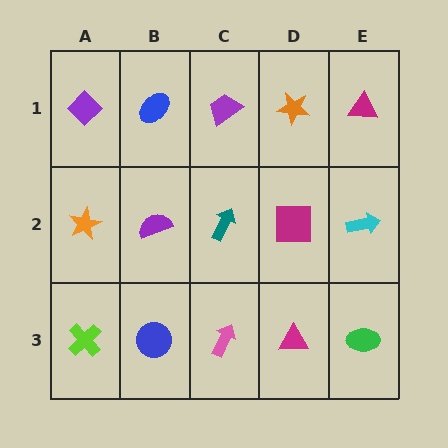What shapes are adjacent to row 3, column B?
A purple semicircle (row 2, column B), a lime cross (row 3, column A), a pink arrow (row 3, column C).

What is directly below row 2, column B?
A blue circle.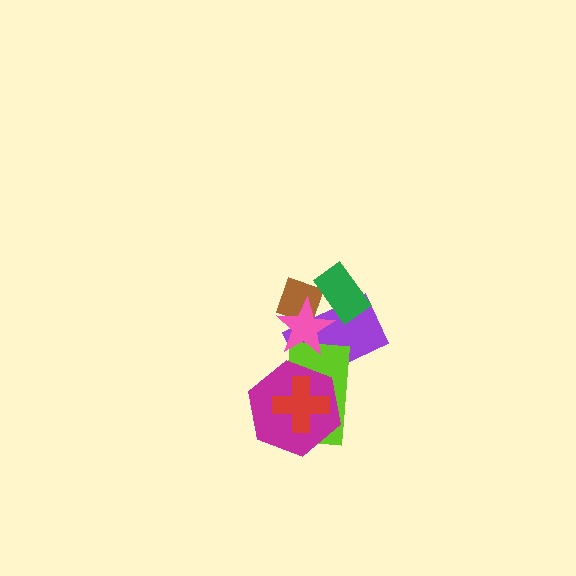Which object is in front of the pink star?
The green rectangle is in front of the pink star.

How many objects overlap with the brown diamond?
3 objects overlap with the brown diamond.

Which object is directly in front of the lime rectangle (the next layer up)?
The magenta hexagon is directly in front of the lime rectangle.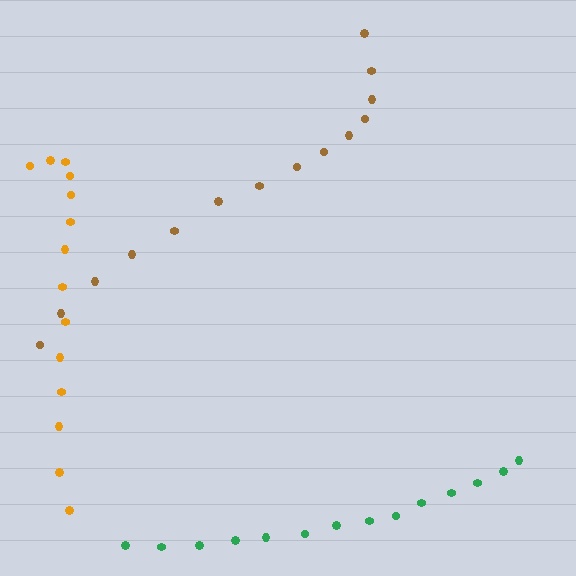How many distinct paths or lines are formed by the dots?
There are 3 distinct paths.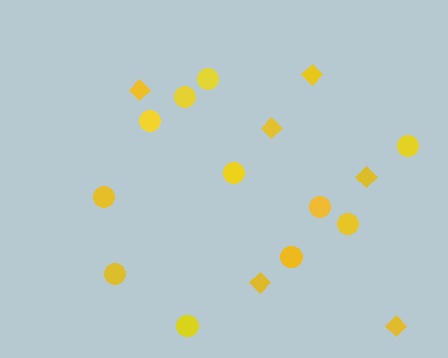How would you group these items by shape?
There are 2 groups: one group of circles (11) and one group of diamonds (6).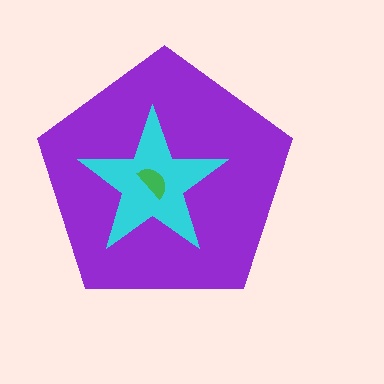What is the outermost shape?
The purple pentagon.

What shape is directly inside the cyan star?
The green semicircle.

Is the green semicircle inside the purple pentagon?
Yes.